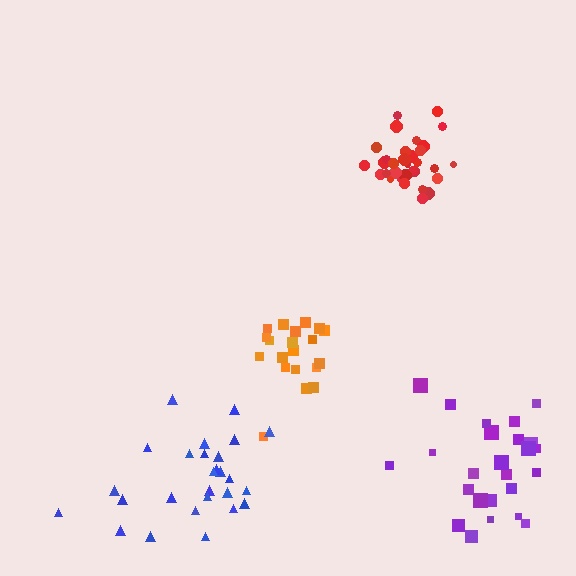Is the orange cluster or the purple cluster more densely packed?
Orange.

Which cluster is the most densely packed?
Red.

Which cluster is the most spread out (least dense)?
Blue.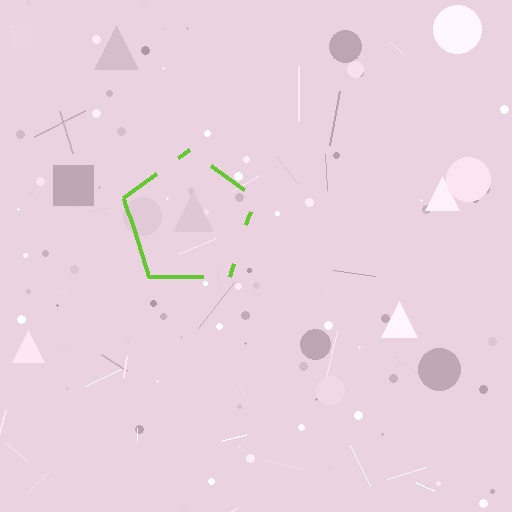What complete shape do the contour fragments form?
The contour fragments form a pentagon.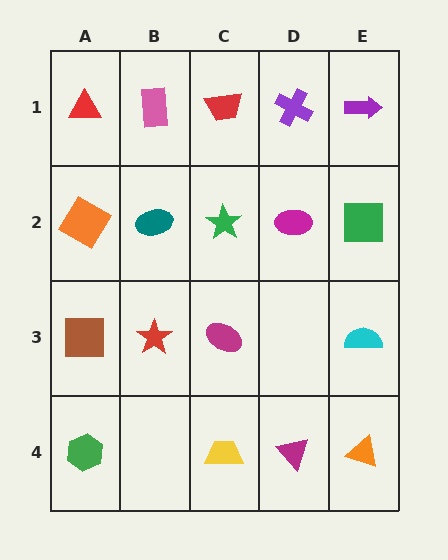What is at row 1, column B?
A pink rectangle.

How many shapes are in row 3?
4 shapes.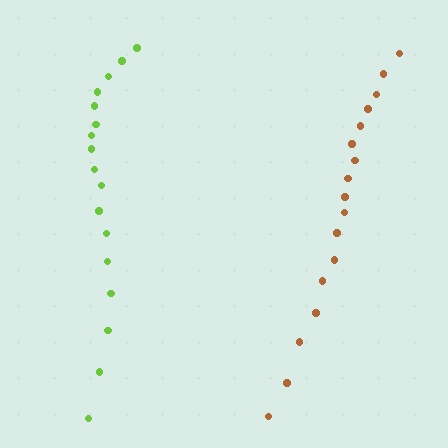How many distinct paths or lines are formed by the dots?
There are 2 distinct paths.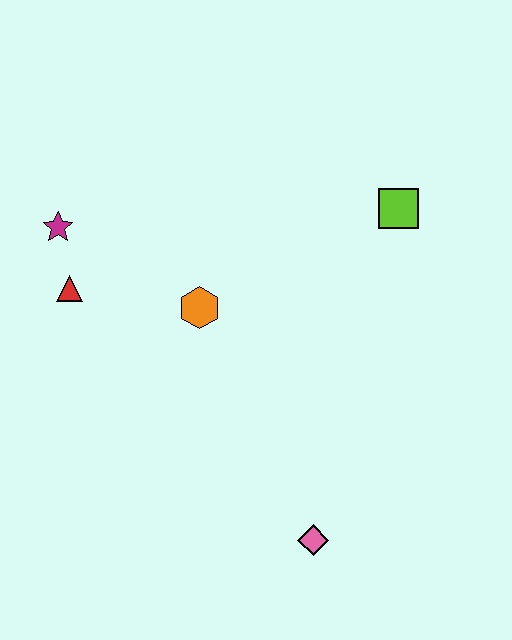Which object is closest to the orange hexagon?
The red triangle is closest to the orange hexagon.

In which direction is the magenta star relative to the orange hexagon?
The magenta star is to the left of the orange hexagon.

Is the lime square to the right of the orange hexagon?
Yes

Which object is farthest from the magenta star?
The pink diamond is farthest from the magenta star.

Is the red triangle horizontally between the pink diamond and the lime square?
No